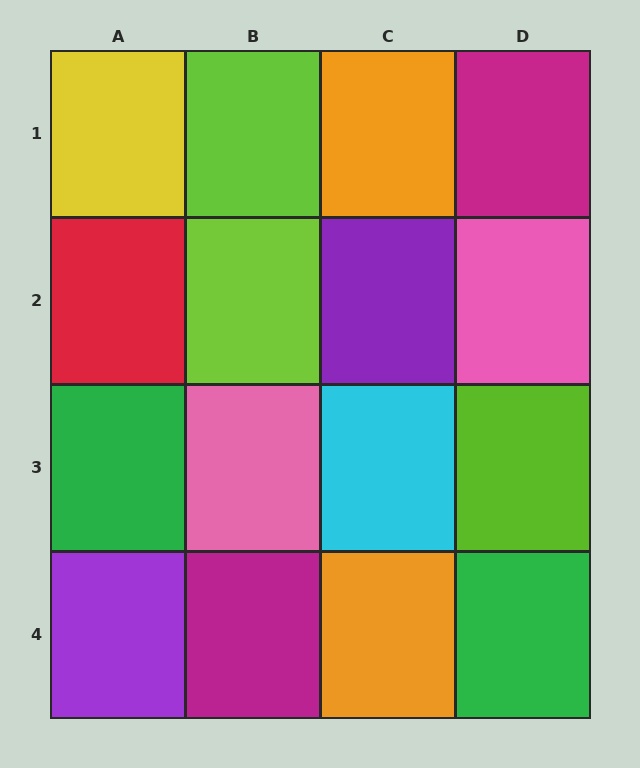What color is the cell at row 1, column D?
Magenta.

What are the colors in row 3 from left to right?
Green, pink, cyan, lime.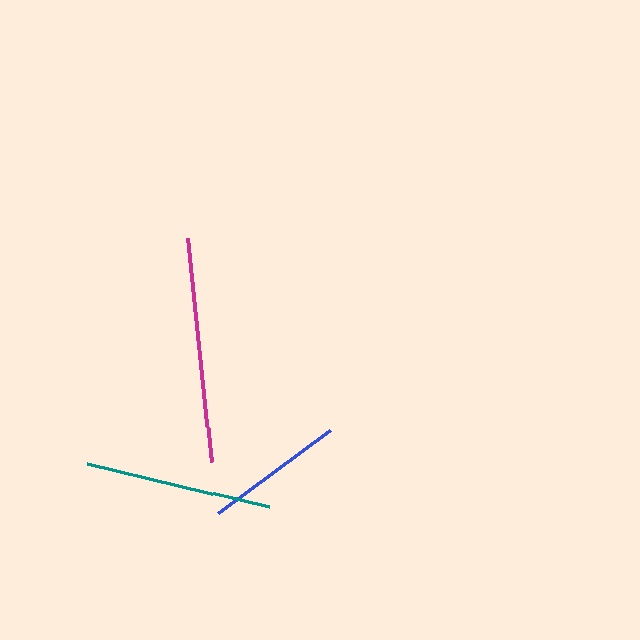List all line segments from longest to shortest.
From longest to shortest: magenta, teal, blue.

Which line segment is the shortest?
The blue line is the shortest at approximately 139 pixels.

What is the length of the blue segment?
The blue segment is approximately 139 pixels long.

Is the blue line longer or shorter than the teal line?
The teal line is longer than the blue line.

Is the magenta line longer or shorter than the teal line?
The magenta line is longer than the teal line.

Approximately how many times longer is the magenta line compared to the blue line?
The magenta line is approximately 1.6 times the length of the blue line.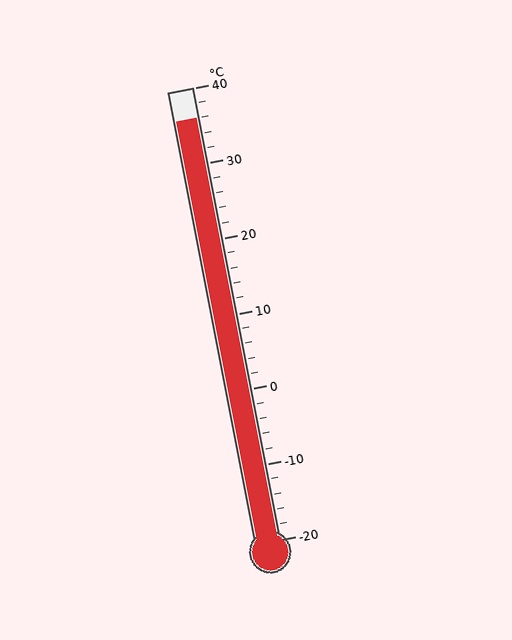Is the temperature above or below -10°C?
The temperature is above -10°C.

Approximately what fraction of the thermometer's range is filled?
The thermometer is filled to approximately 95% of its range.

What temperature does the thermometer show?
The thermometer shows approximately 36°C.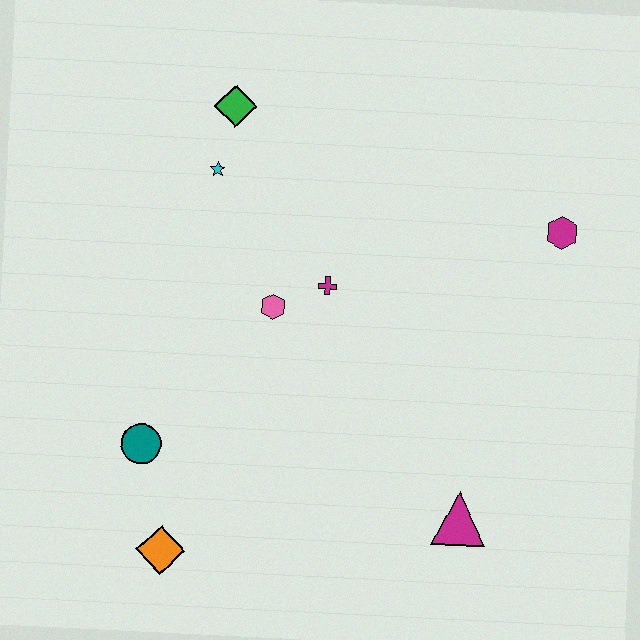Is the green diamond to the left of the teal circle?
No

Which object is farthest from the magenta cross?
The orange diamond is farthest from the magenta cross.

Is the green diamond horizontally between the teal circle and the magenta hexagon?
Yes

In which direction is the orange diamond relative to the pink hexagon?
The orange diamond is below the pink hexagon.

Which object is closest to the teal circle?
The orange diamond is closest to the teal circle.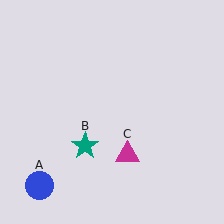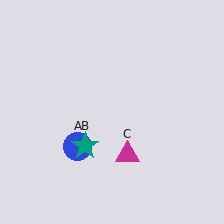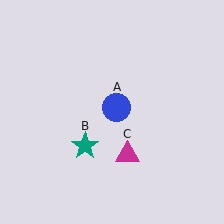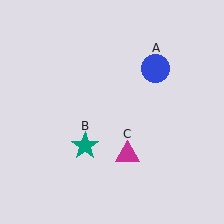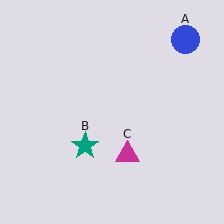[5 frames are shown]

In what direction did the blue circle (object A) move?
The blue circle (object A) moved up and to the right.